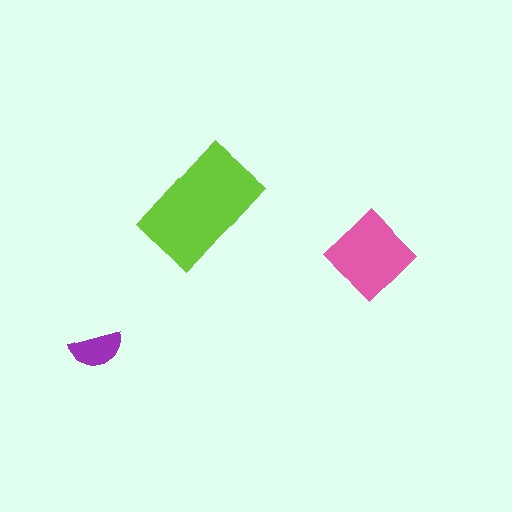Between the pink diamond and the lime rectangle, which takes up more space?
The lime rectangle.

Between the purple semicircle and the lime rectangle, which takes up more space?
The lime rectangle.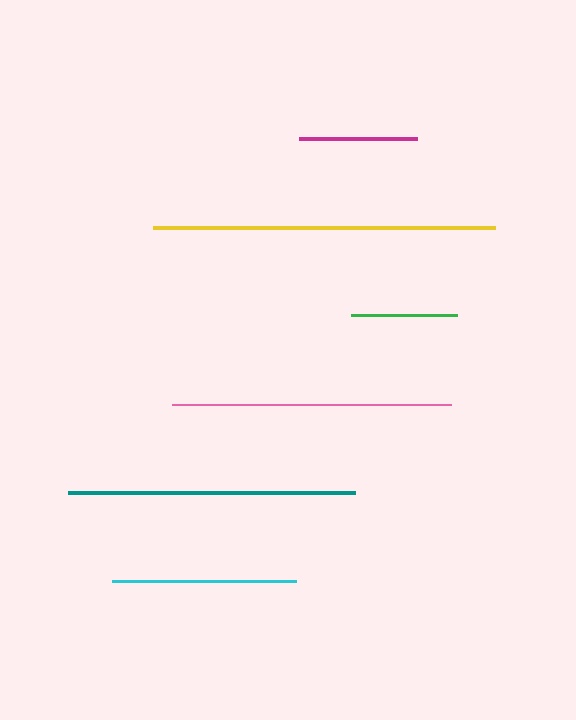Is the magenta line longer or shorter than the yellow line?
The yellow line is longer than the magenta line.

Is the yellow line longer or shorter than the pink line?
The yellow line is longer than the pink line.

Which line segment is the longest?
The yellow line is the longest at approximately 343 pixels.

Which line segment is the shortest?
The green line is the shortest at approximately 106 pixels.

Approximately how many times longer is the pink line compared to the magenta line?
The pink line is approximately 2.4 times the length of the magenta line.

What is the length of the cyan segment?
The cyan segment is approximately 184 pixels long.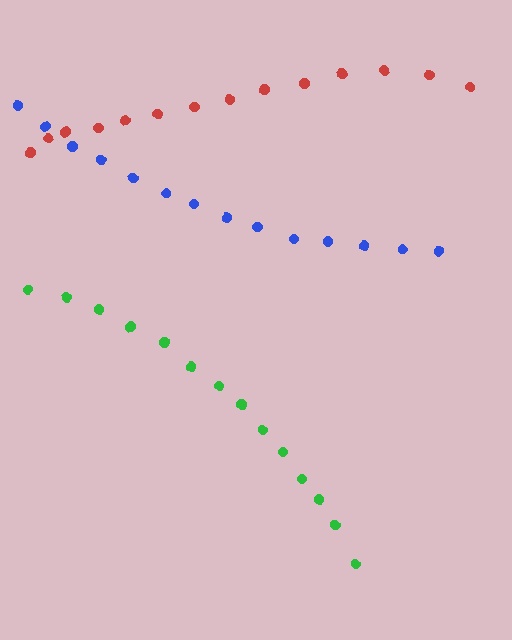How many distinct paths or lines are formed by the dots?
There are 3 distinct paths.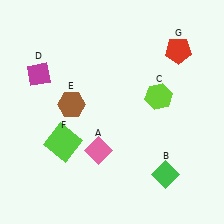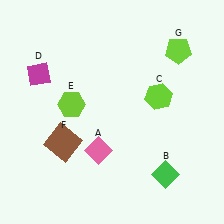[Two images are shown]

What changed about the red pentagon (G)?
In Image 1, G is red. In Image 2, it changed to lime.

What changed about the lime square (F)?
In Image 1, F is lime. In Image 2, it changed to brown.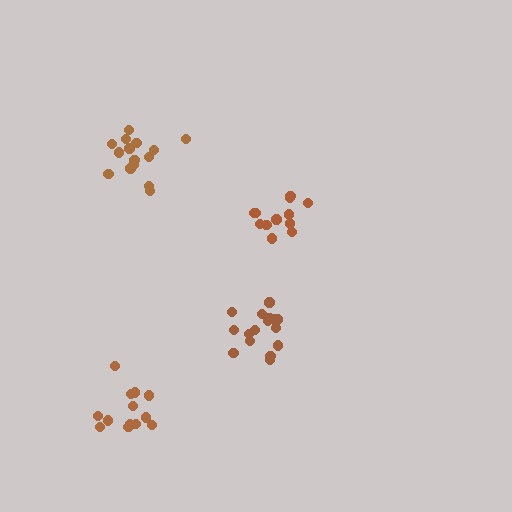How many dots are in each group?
Group 1: 16 dots, Group 2: 13 dots, Group 3: 15 dots, Group 4: 12 dots (56 total).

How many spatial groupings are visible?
There are 4 spatial groupings.